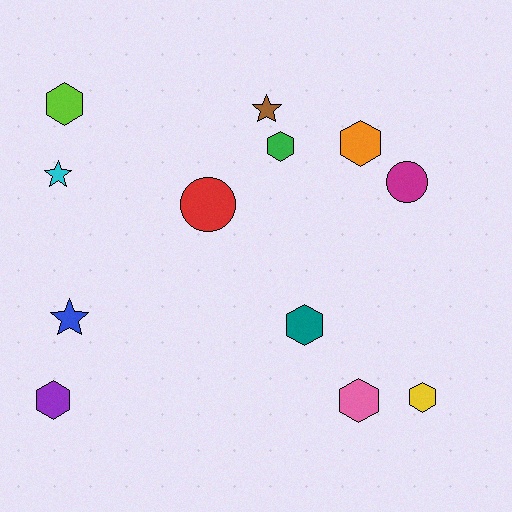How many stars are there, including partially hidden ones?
There are 3 stars.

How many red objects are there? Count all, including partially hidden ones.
There is 1 red object.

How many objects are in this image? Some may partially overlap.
There are 12 objects.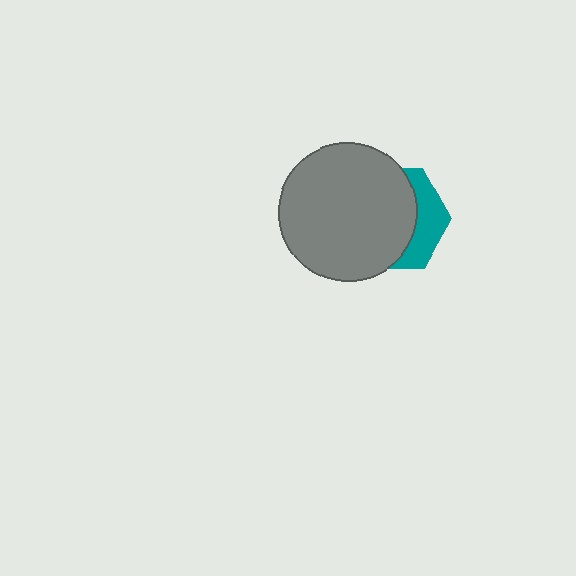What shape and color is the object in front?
The object in front is a gray circle.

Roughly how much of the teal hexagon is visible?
A small part of it is visible (roughly 31%).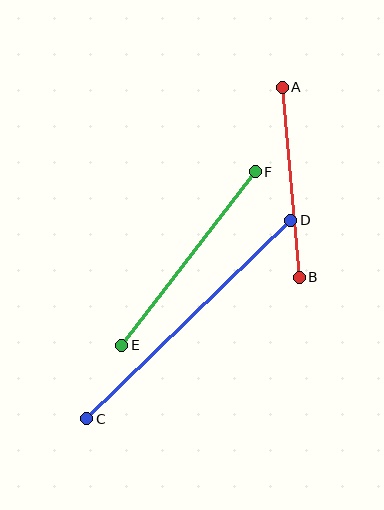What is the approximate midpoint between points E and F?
The midpoint is at approximately (189, 259) pixels.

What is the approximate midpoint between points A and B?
The midpoint is at approximately (291, 182) pixels.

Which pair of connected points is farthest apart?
Points C and D are farthest apart.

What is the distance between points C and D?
The distance is approximately 284 pixels.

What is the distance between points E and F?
The distance is approximately 219 pixels.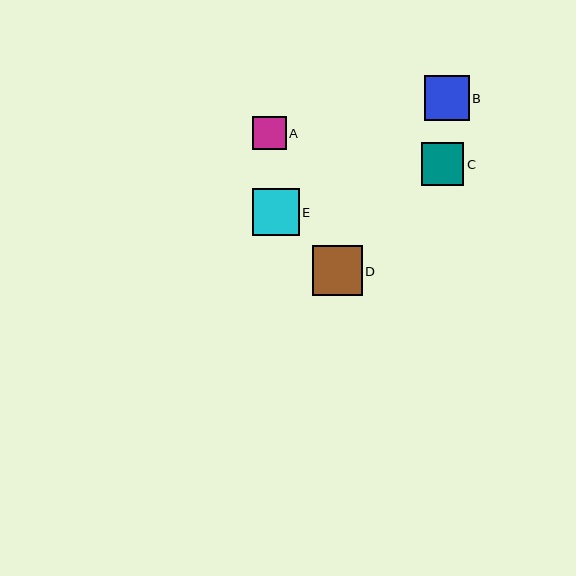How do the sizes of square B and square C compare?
Square B and square C are approximately the same size.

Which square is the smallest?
Square A is the smallest with a size of approximately 33 pixels.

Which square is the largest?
Square D is the largest with a size of approximately 50 pixels.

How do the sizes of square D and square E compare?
Square D and square E are approximately the same size.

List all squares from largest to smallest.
From largest to smallest: D, E, B, C, A.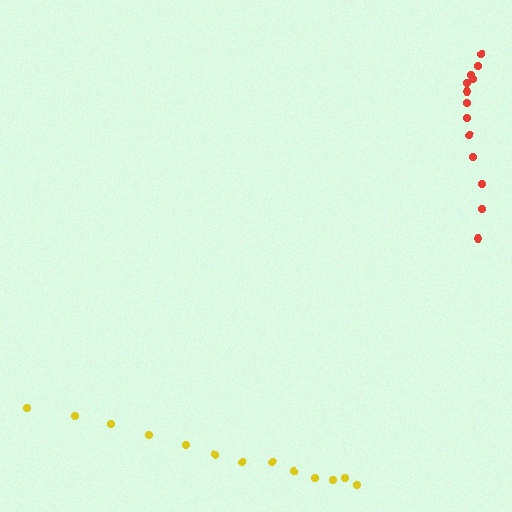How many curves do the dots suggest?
There are 2 distinct paths.